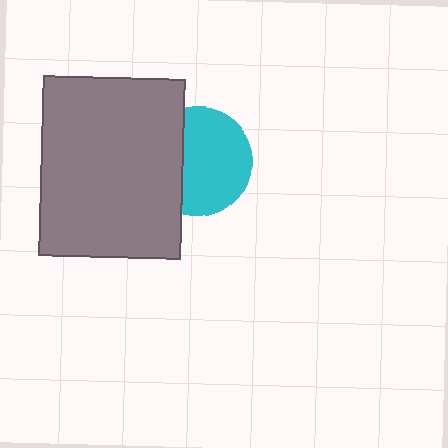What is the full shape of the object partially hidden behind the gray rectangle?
The partially hidden object is a cyan circle.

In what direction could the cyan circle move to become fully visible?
The cyan circle could move right. That would shift it out from behind the gray rectangle entirely.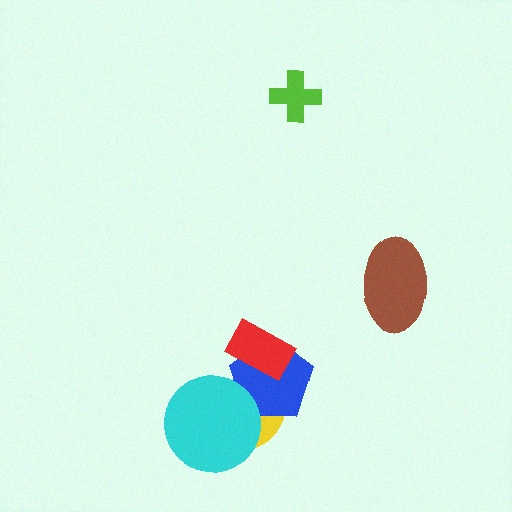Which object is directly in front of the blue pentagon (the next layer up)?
The red rectangle is directly in front of the blue pentagon.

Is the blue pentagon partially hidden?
Yes, it is partially covered by another shape.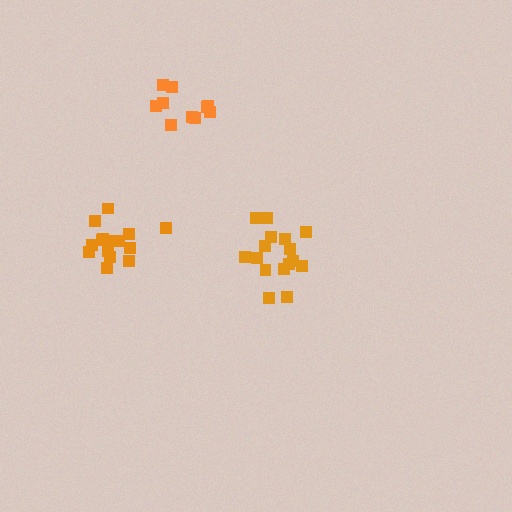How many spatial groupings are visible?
There are 3 spatial groupings.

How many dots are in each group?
Group 1: 16 dots, Group 2: 10 dots, Group 3: 15 dots (41 total).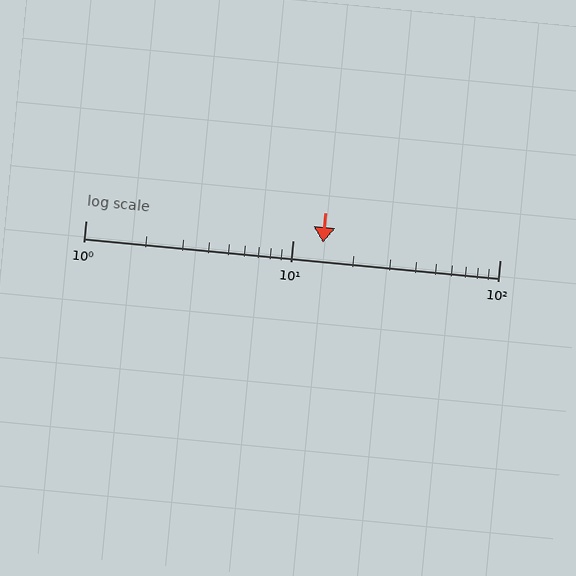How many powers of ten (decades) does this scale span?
The scale spans 2 decades, from 1 to 100.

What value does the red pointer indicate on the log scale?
The pointer indicates approximately 14.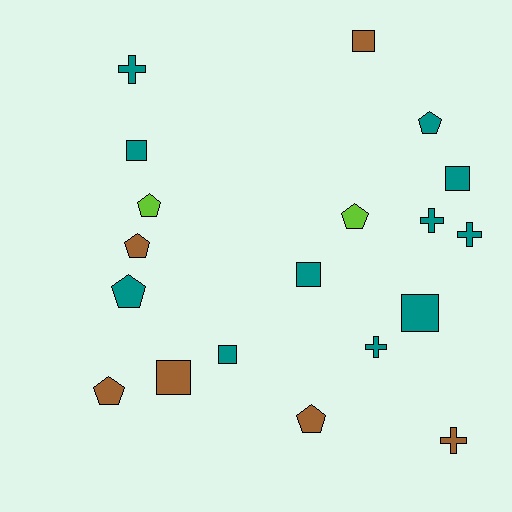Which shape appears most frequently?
Square, with 7 objects.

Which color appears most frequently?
Teal, with 11 objects.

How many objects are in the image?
There are 19 objects.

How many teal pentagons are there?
There are 2 teal pentagons.